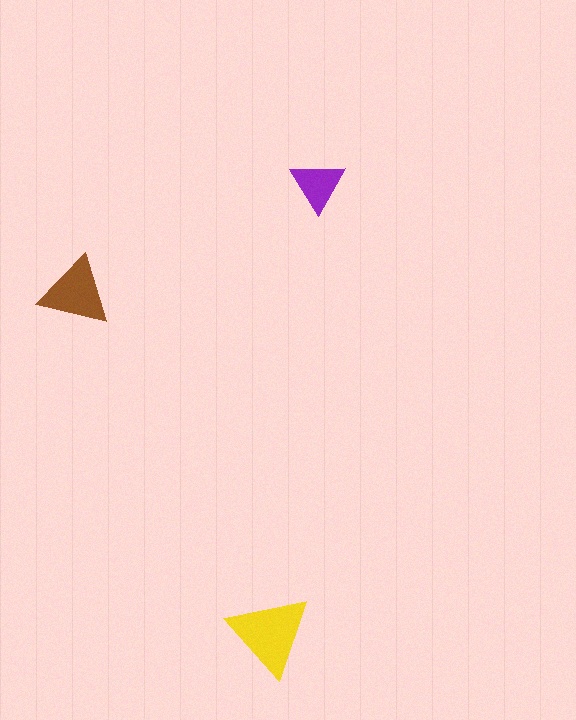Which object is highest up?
The purple triangle is topmost.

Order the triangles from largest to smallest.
the yellow one, the brown one, the purple one.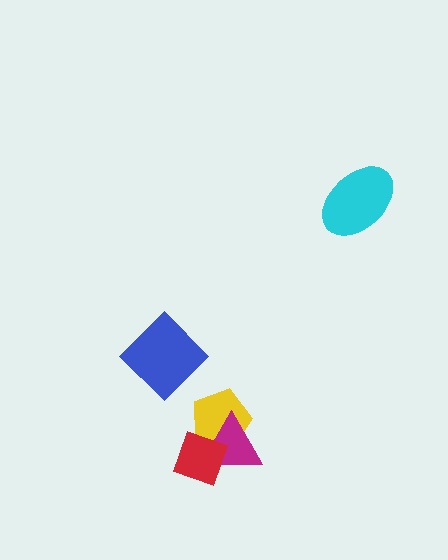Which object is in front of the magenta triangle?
The red diamond is in front of the magenta triangle.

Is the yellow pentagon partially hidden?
Yes, it is partially covered by another shape.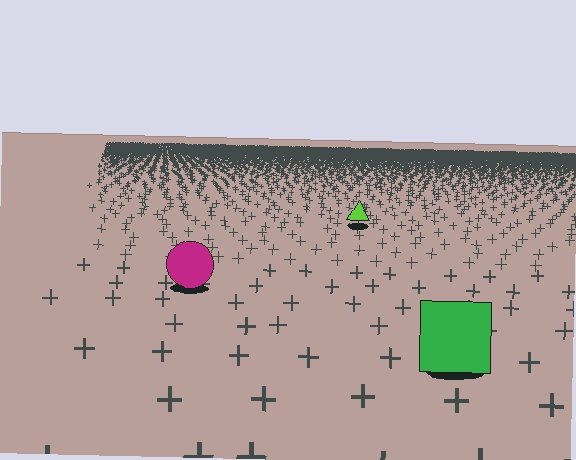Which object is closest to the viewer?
The green square is closest. The texture marks near it are larger and more spread out.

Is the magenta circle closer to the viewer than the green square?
No. The green square is closer — you can tell from the texture gradient: the ground texture is coarser near it.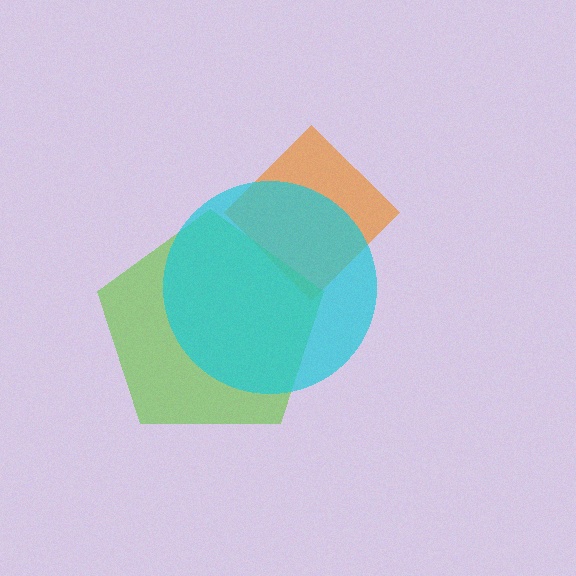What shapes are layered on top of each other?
The layered shapes are: an orange diamond, a lime pentagon, a cyan circle.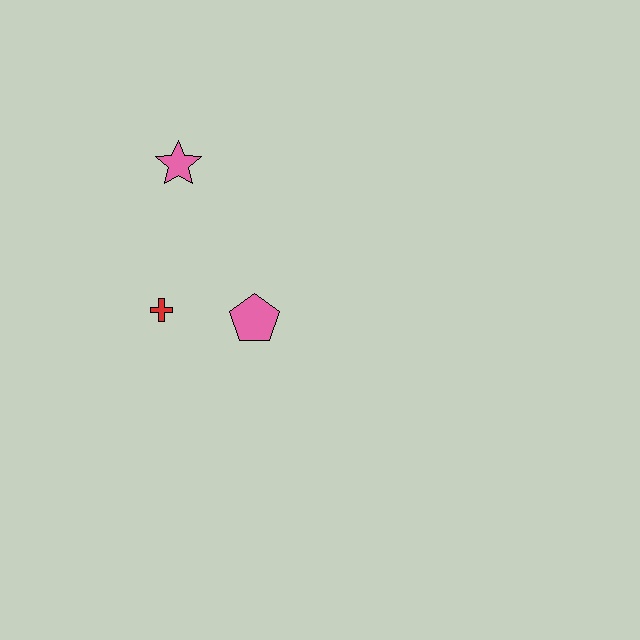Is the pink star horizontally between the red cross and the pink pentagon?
Yes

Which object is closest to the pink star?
The red cross is closest to the pink star.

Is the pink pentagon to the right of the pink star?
Yes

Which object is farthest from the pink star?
The pink pentagon is farthest from the pink star.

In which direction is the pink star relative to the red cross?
The pink star is above the red cross.